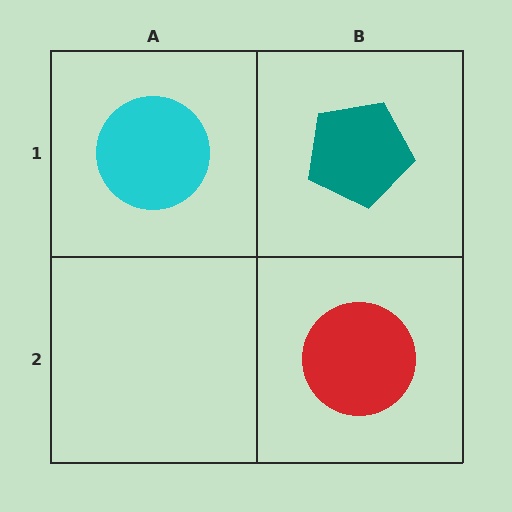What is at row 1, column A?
A cyan circle.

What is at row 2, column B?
A red circle.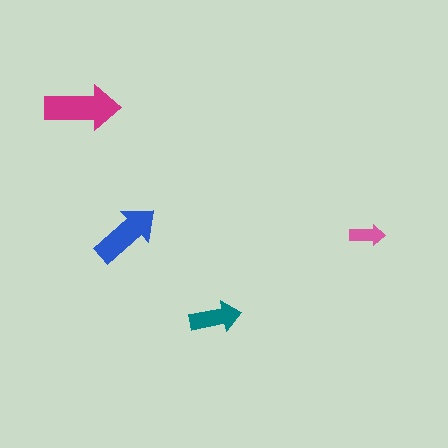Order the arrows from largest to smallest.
the magenta one, the blue one, the teal one, the pink one.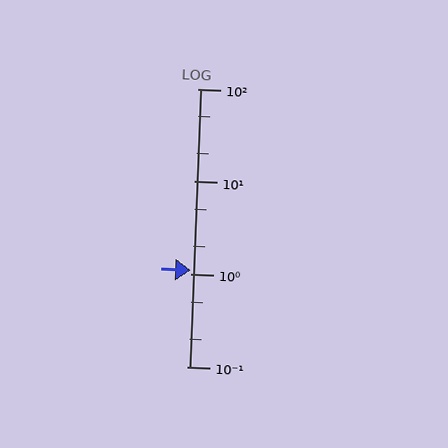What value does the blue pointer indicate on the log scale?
The pointer indicates approximately 1.1.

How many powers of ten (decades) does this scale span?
The scale spans 3 decades, from 0.1 to 100.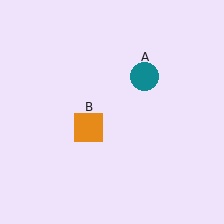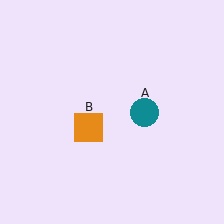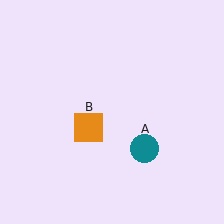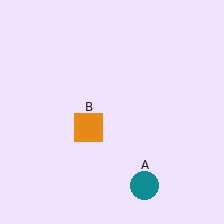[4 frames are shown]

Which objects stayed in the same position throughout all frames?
Orange square (object B) remained stationary.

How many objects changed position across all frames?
1 object changed position: teal circle (object A).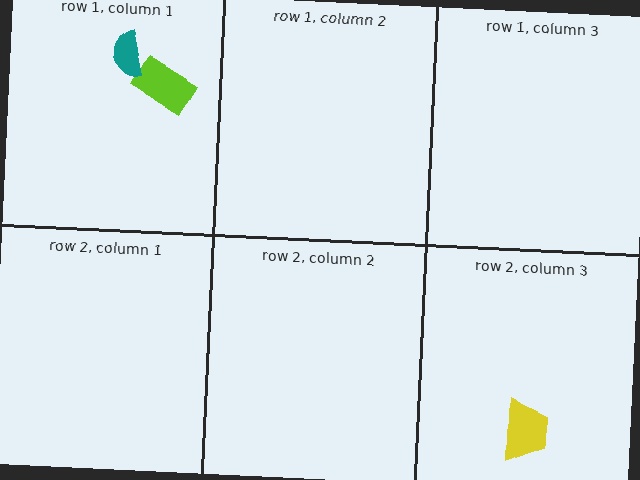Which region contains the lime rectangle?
The row 1, column 1 region.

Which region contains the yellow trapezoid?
The row 2, column 3 region.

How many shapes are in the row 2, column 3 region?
1.